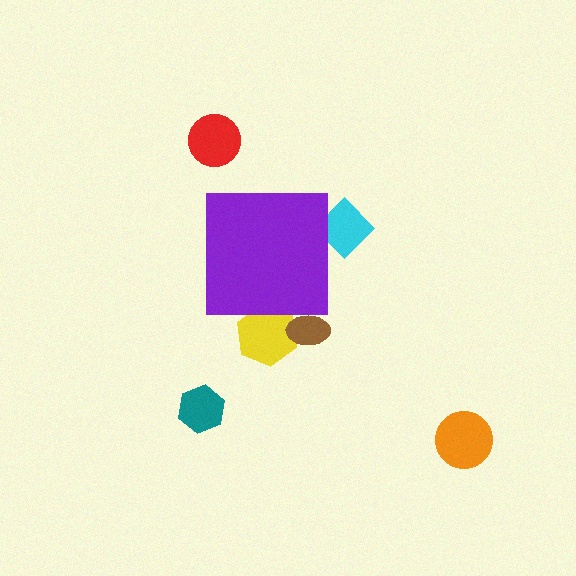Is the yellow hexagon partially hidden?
Yes, the yellow hexagon is partially hidden behind the purple square.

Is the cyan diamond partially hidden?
Yes, the cyan diamond is partially hidden behind the purple square.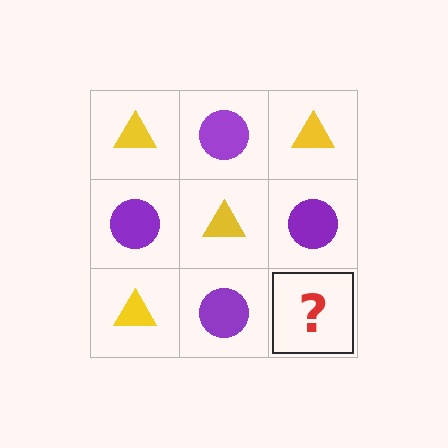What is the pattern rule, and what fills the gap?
The rule is that it alternates yellow triangle and purple circle in a checkerboard pattern. The gap should be filled with a yellow triangle.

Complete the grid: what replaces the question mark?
The question mark should be replaced with a yellow triangle.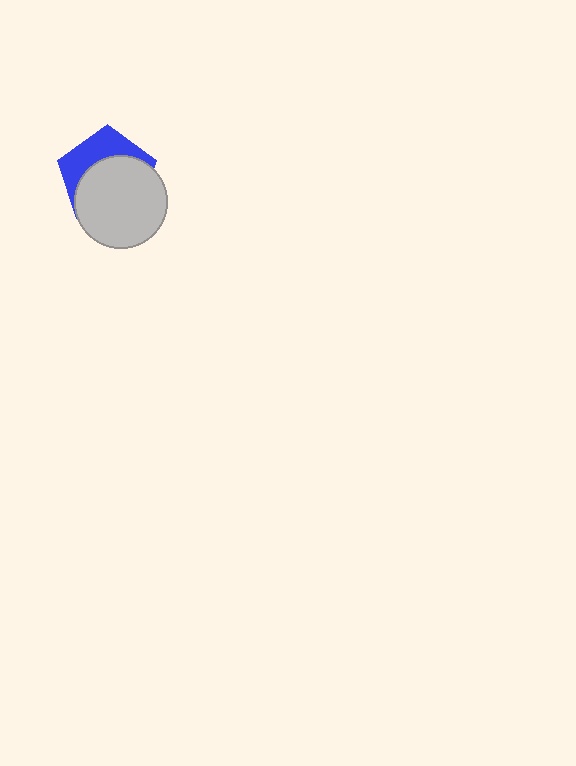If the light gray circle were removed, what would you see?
You would see the complete blue pentagon.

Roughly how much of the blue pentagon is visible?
A small part of it is visible (roughly 37%).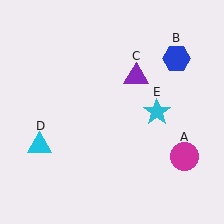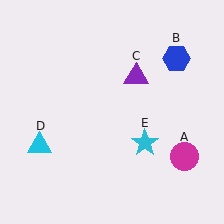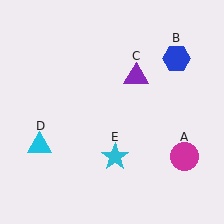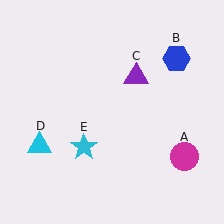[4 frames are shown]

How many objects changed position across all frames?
1 object changed position: cyan star (object E).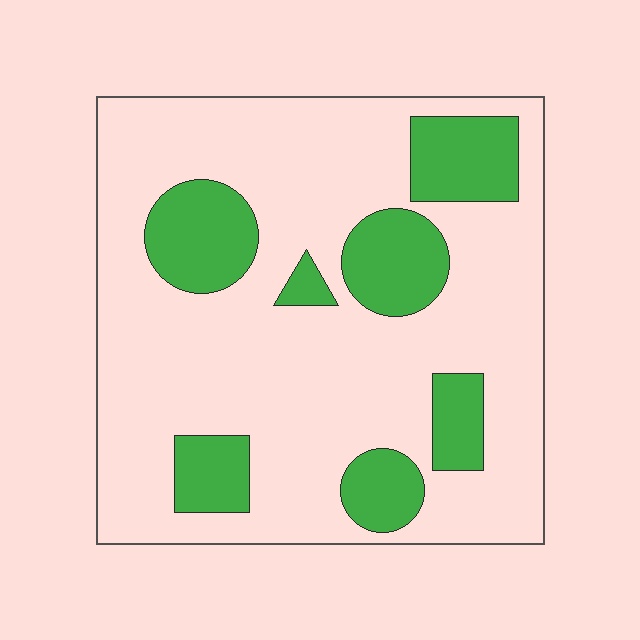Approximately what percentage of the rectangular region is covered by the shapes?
Approximately 25%.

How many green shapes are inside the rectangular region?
7.